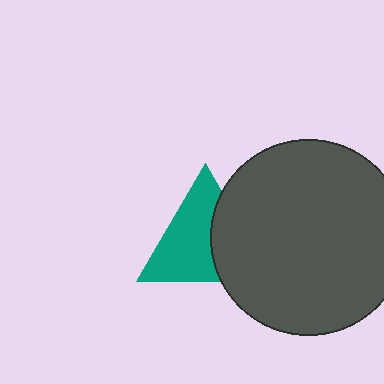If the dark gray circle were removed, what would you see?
You would see the complete teal triangle.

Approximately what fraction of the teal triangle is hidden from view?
Roughly 38% of the teal triangle is hidden behind the dark gray circle.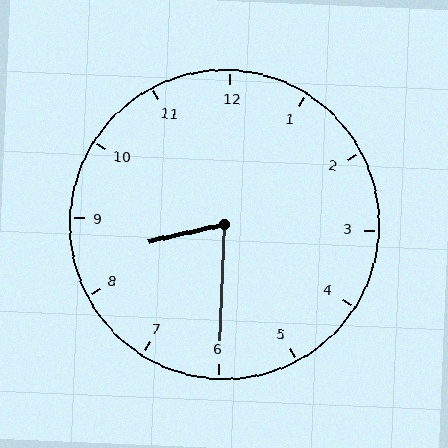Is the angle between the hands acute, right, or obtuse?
It is acute.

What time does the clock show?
8:30.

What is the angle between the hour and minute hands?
Approximately 75 degrees.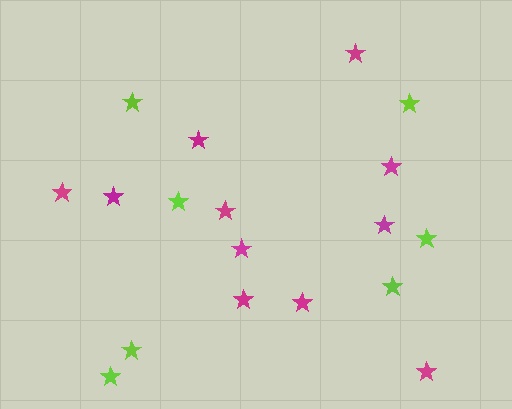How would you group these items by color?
There are 2 groups: one group of magenta stars (11) and one group of lime stars (7).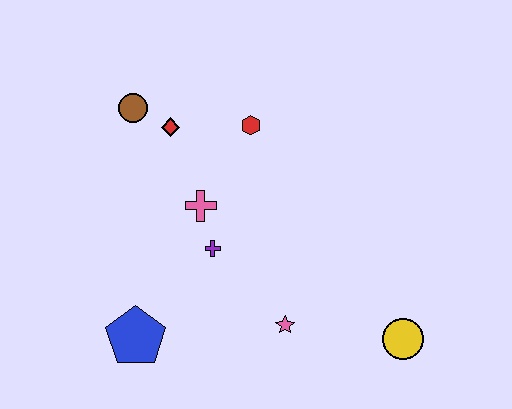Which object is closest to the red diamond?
The brown circle is closest to the red diamond.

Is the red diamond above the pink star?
Yes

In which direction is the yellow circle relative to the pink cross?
The yellow circle is to the right of the pink cross.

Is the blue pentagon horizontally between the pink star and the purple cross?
No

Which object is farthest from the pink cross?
The yellow circle is farthest from the pink cross.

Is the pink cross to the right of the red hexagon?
No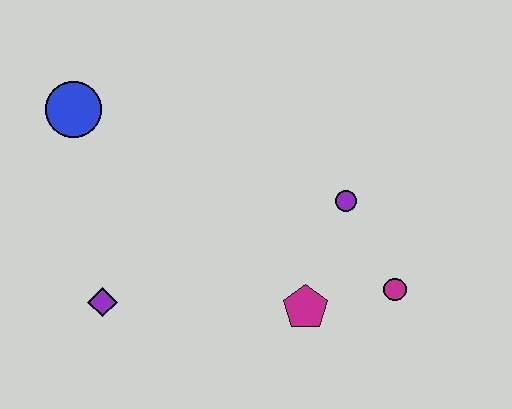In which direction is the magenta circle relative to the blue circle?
The magenta circle is to the right of the blue circle.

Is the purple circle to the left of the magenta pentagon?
No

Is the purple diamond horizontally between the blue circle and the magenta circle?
Yes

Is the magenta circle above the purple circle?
No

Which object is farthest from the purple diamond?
The magenta circle is farthest from the purple diamond.